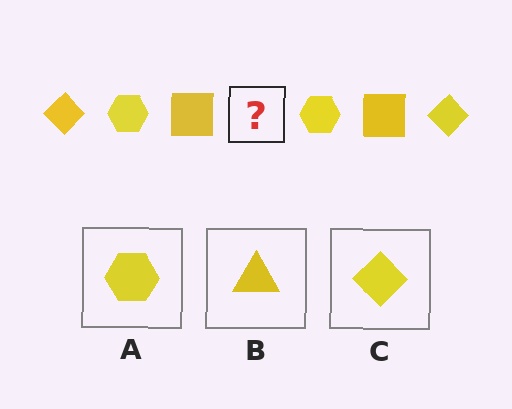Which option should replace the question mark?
Option C.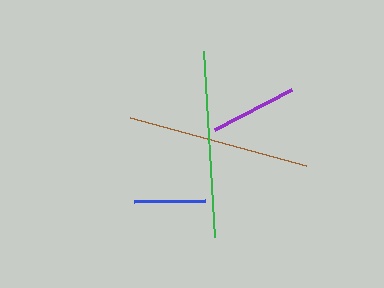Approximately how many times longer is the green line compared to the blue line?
The green line is approximately 2.6 times the length of the blue line.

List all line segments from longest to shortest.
From longest to shortest: green, brown, purple, blue.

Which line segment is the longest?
The green line is the longest at approximately 187 pixels.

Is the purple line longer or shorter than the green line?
The green line is longer than the purple line.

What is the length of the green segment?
The green segment is approximately 187 pixels long.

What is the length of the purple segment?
The purple segment is approximately 86 pixels long.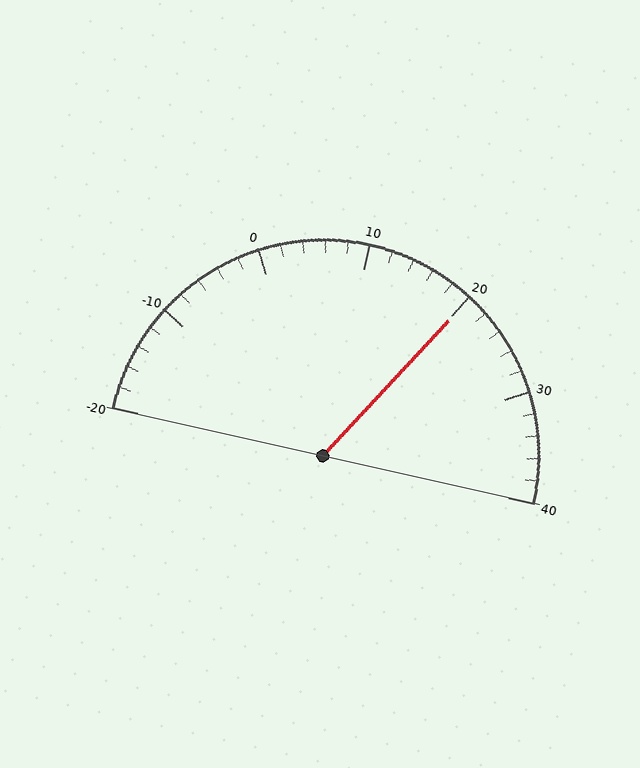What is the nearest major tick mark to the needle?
The nearest major tick mark is 20.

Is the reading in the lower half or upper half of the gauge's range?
The reading is in the upper half of the range (-20 to 40).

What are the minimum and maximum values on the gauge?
The gauge ranges from -20 to 40.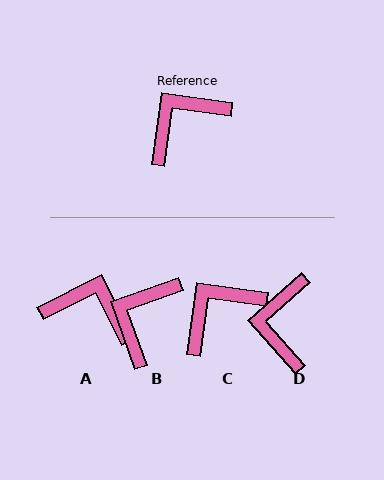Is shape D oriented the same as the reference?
No, it is off by about 49 degrees.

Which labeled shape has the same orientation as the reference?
C.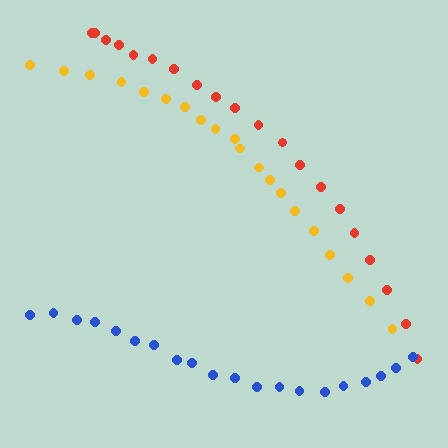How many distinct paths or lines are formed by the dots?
There are 3 distinct paths.